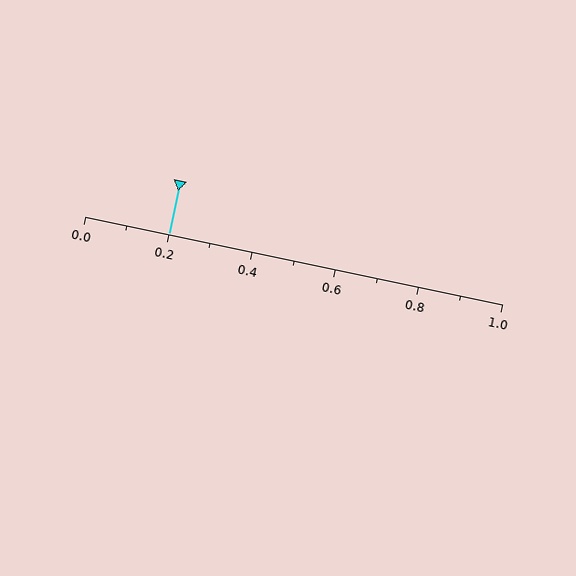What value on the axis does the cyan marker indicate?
The marker indicates approximately 0.2.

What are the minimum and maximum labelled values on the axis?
The axis runs from 0.0 to 1.0.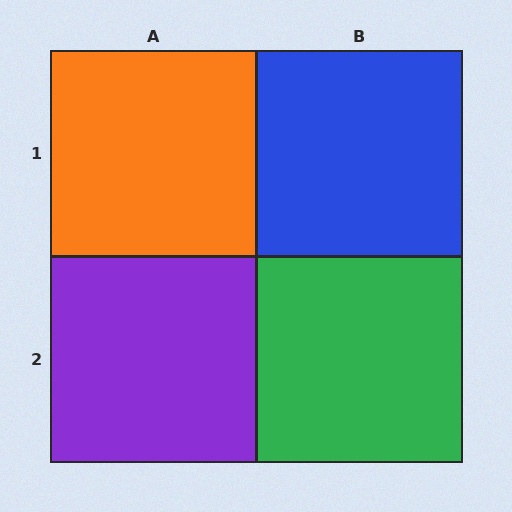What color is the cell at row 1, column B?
Blue.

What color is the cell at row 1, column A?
Orange.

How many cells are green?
1 cell is green.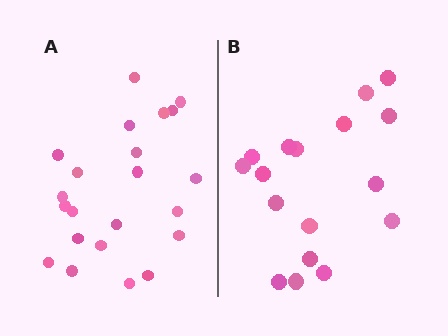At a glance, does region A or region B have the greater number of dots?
Region A (the left region) has more dots.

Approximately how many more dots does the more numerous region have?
Region A has about 5 more dots than region B.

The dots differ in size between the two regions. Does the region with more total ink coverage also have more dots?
No. Region B has more total ink coverage because its dots are larger, but region A actually contains more individual dots. Total area can be misleading — the number of items is what matters here.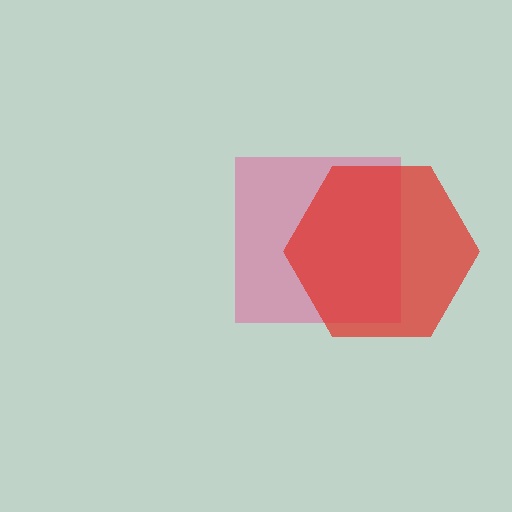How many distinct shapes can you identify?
There are 2 distinct shapes: a pink square, a red hexagon.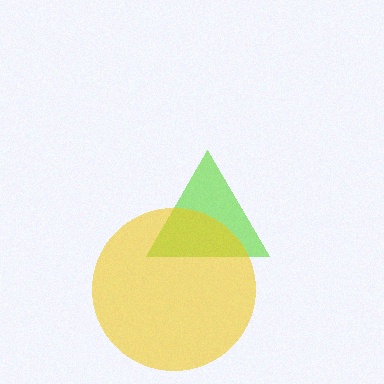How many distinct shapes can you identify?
There are 2 distinct shapes: a lime triangle, a yellow circle.